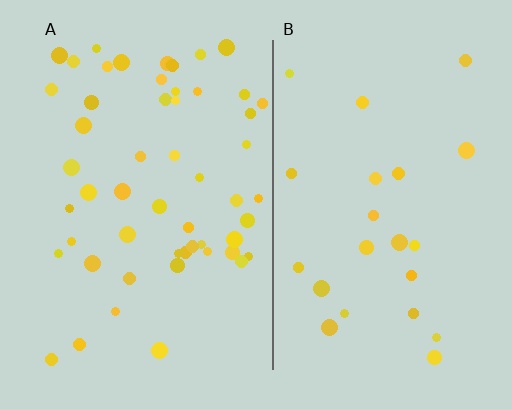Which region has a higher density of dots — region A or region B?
A (the left).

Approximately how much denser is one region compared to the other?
Approximately 2.4× — region A over region B.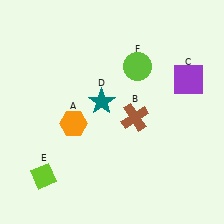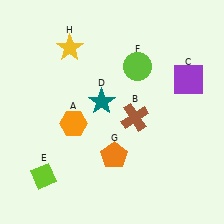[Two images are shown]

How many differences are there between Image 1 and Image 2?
There are 2 differences between the two images.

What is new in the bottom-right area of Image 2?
An orange pentagon (G) was added in the bottom-right area of Image 2.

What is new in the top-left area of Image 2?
A yellow star (H) was added in the top-left area of Image 2.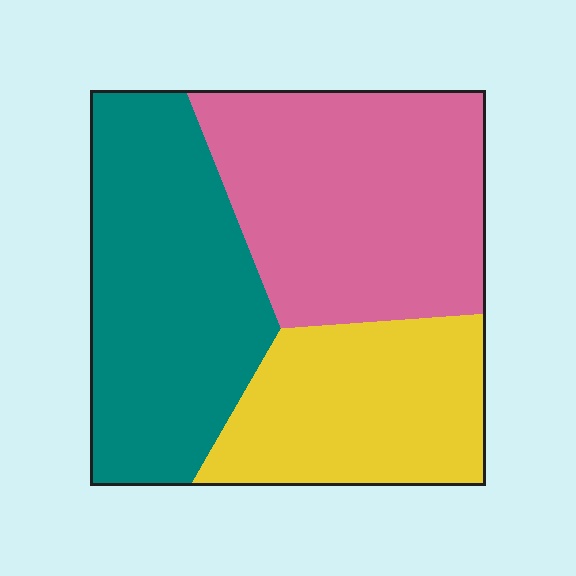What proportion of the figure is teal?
Teal takes up about three eighths (3/8) of the figure.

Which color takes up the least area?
Yellow, at roughly 25%.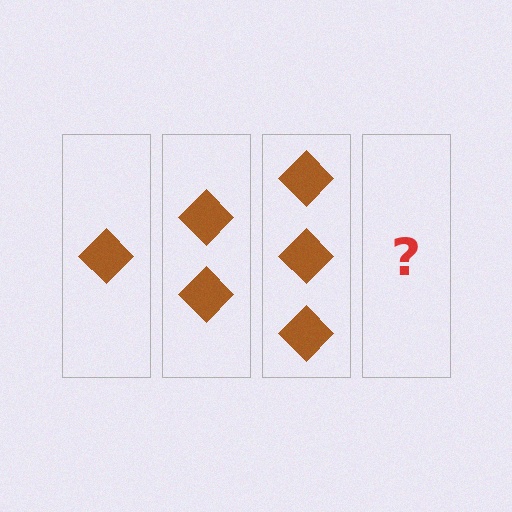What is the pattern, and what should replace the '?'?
The pattern is that each step adds one more diamond. The '?' should be 4 diamonds.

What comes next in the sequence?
The next element should be 4 diamonds.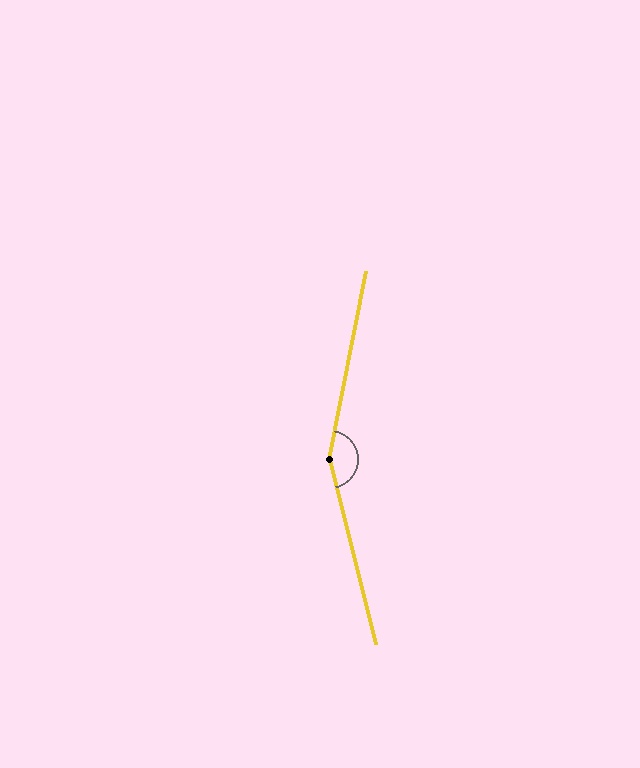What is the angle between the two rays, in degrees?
Approximately 155 degrees.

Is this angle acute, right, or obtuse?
It is obtuse.